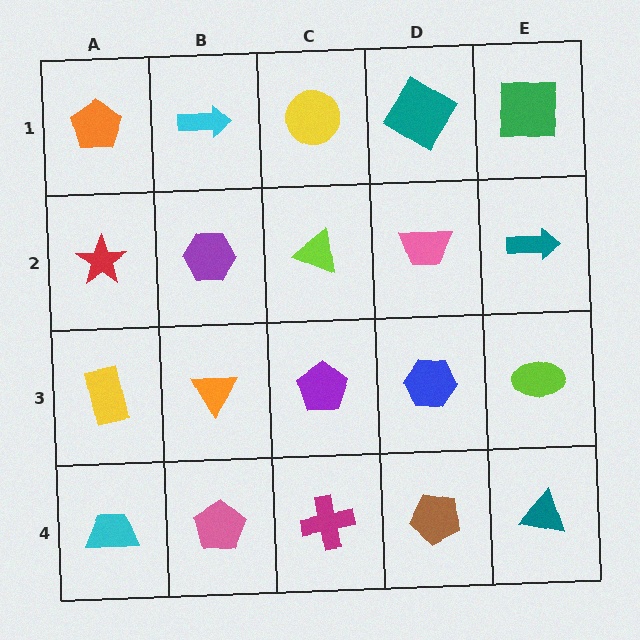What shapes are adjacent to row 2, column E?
A green square (row 1, column E), a lime ellipse (row 3, column E), a pink trapezoid (row 2, column D).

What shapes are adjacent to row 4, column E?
A lime ellipse (row 3, column E), a brown pentagon (row 4, column D).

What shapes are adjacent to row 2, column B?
A cyan arrow (row 1, column B), an orange triangle (row 3, column B), a red star (row 2, column A), a lime triangle (row 2, column C).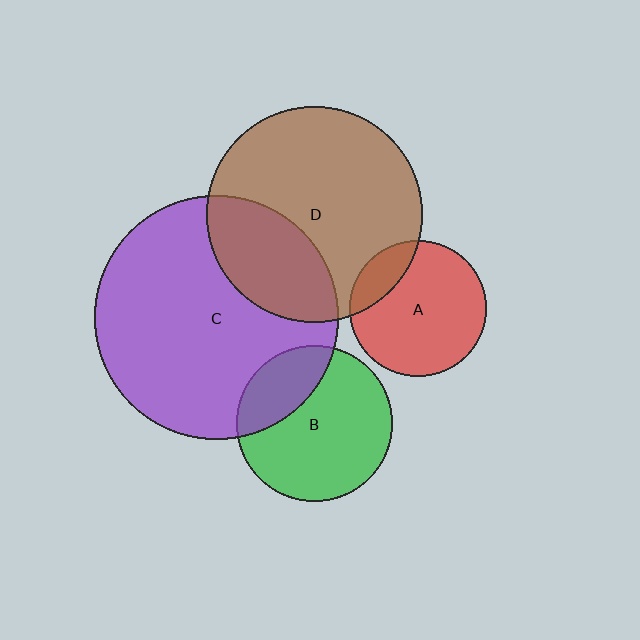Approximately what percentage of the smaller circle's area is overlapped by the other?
Approximately 25%.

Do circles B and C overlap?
Yes.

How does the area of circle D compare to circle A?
Approximately 2.5 times.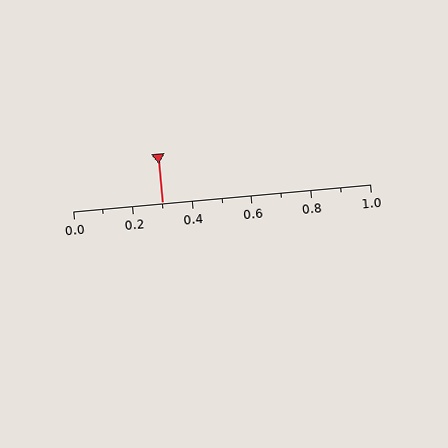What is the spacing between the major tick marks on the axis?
The major ticks are spaced 0.2 apart.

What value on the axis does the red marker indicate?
The marker indicates approximately 0.3.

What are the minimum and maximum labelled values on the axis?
The axis runs from 0.0 to 1.0.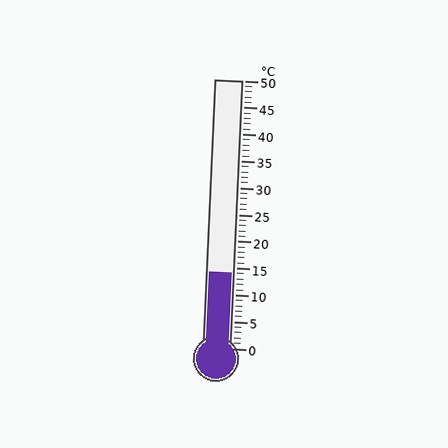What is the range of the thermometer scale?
The thermometer scale ranges from 0°C to 50°C.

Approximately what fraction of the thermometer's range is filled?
The thermometer is filled to approximately 30% of its range.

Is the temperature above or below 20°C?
The temperature is below 20°C.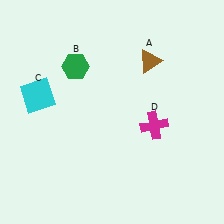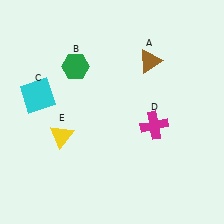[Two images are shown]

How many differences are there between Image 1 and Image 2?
There is 1 difference between the two images.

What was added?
A yellow triangle (E) was added in Image 2.